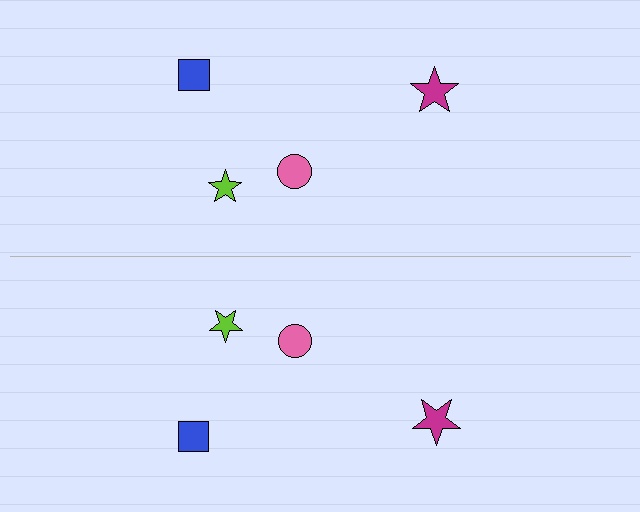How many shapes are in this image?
There are 8 shapes in this image.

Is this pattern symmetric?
Yes, this pattern has bilateral (reflection) symmetry.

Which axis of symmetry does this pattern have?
The pattern has a horizontal axis of symmetry running through the center of the image.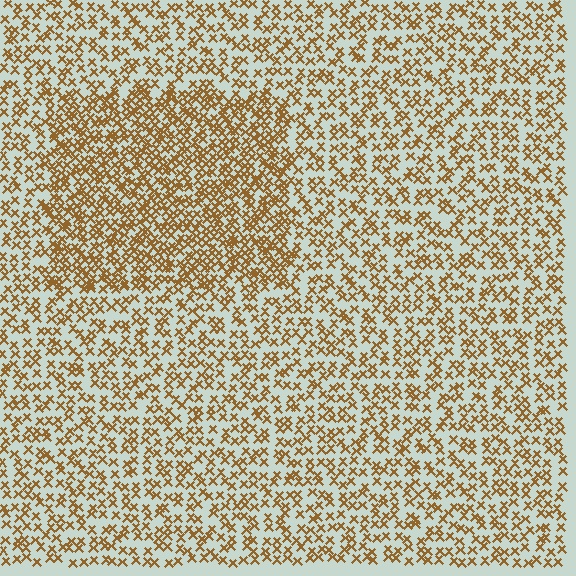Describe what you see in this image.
The image contains small brown elements arranged at two different densities. A rectangle-shaped region is visible where the elements are more densely packed than the surrounding area.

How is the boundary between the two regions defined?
The boundary is defined by a change in element density (approximately 1.8x ratio). All elements are the same color, size, and shape.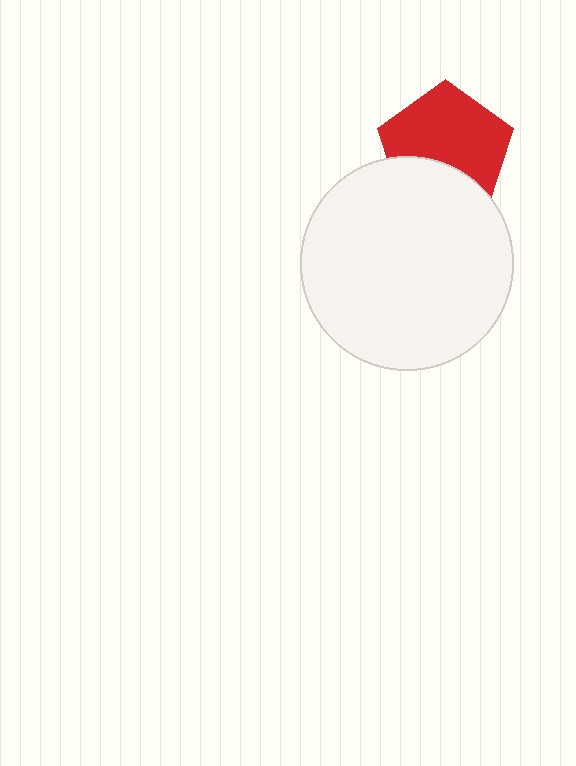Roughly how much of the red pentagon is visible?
Most of it is visible (roughly 67%).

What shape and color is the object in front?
The object in front is a white circle.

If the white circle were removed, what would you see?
You would see the complete red pentagon.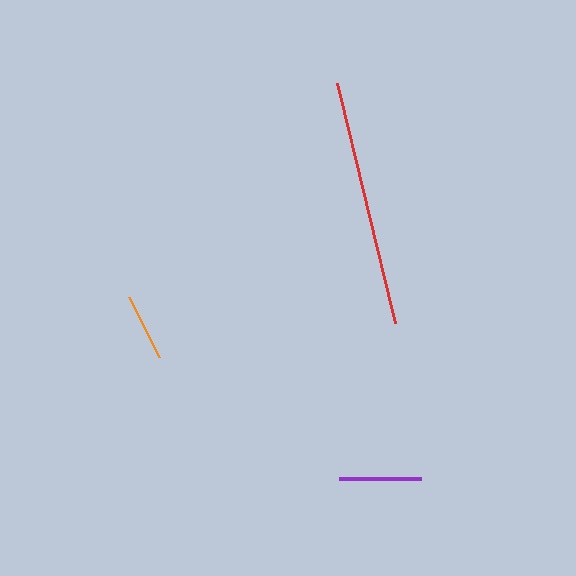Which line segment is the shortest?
The orange line is the shortest at approximately 67 pixels.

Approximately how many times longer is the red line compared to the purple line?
The red line is approximately 3.0 times the length of the purple line.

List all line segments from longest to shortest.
From longest to shortest: red, purple, orange.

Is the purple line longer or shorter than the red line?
The red line is longer than the purple line.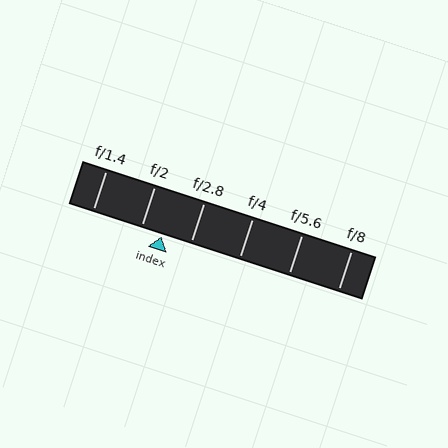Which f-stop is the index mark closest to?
The index mark is closest to f/2.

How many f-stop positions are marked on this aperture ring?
There are 6 f-stop positions marked.